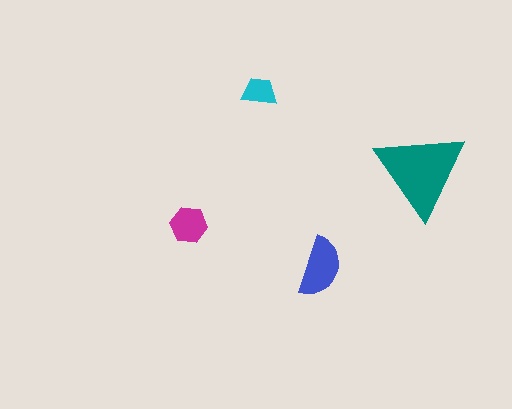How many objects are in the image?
There are 4 objects in the image.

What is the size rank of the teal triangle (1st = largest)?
1st.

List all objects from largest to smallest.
The teal triangle, the blue semicircle, the magenta hexagon, the cyan trapezoid.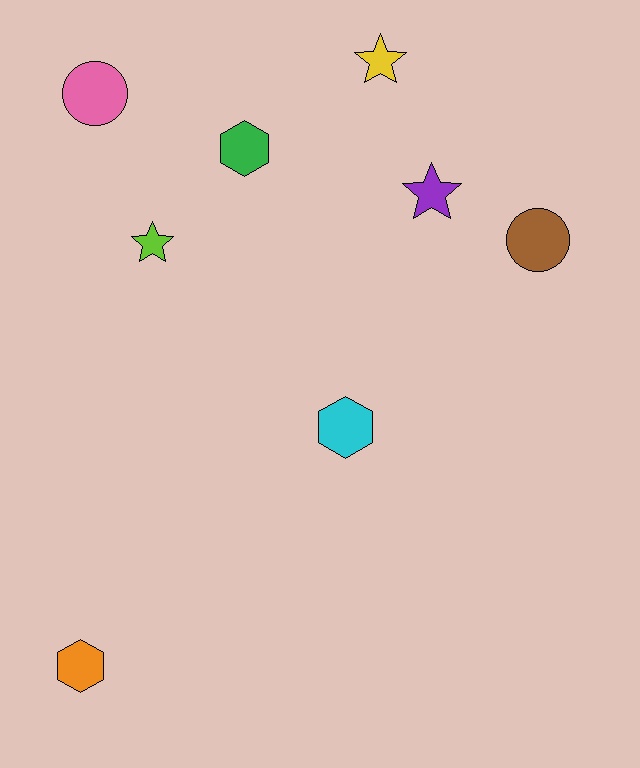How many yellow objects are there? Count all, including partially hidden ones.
There is 1 yellow object.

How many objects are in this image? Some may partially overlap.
There are 8 objects.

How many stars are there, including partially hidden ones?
There are 3 stars.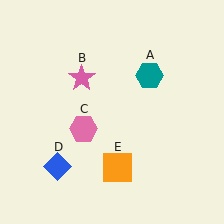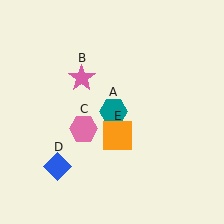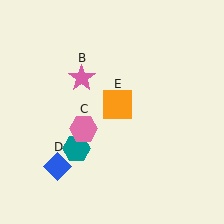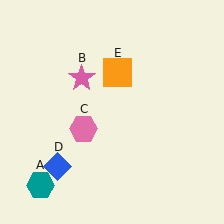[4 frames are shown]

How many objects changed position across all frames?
2 objects changed position: teal hexagon (object A), orange square (object E).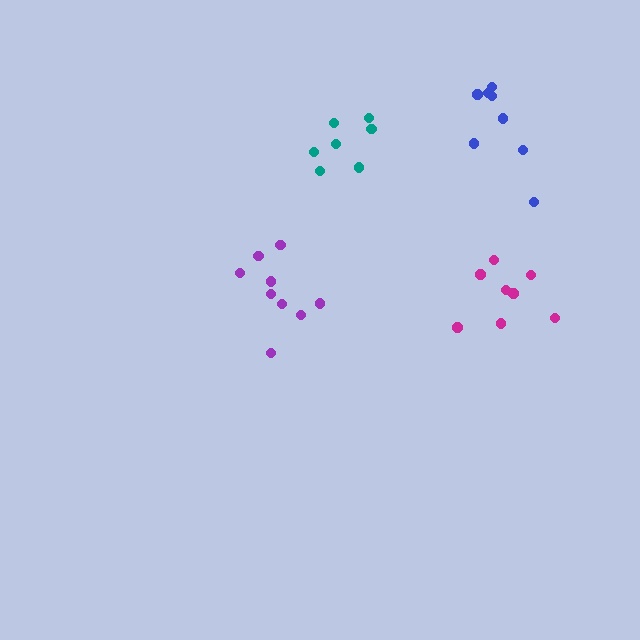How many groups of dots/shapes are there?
There are 4 groups.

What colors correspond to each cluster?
The clusters are colored: purple, magenta, blue, teal.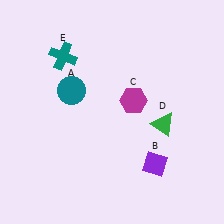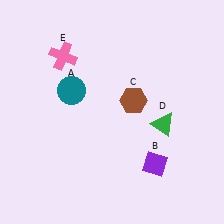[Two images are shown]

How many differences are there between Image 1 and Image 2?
There are 2 differences between the two images.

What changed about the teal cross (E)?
In Image 1, E is teal. In Image 2, it changed to pink.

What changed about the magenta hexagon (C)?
In Image 1, C is magenta. In Image 2, it changed to brown.